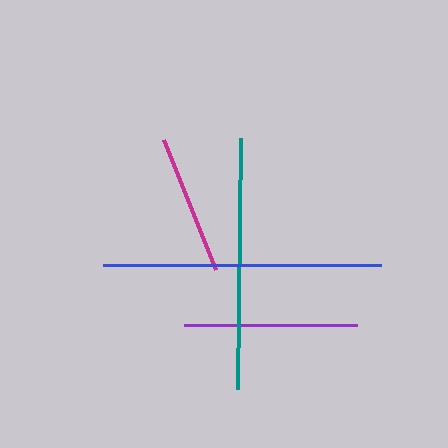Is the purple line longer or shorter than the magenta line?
The purple line is longer than the magenta line.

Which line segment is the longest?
The blue line is the longest at approximately 277 pixels.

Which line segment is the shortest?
The magenta line is the shortest at approximately 140 pixels.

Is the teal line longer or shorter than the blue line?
The blue line is longer than the teal line.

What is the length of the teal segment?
The teal segment is approximately 251 pixels long.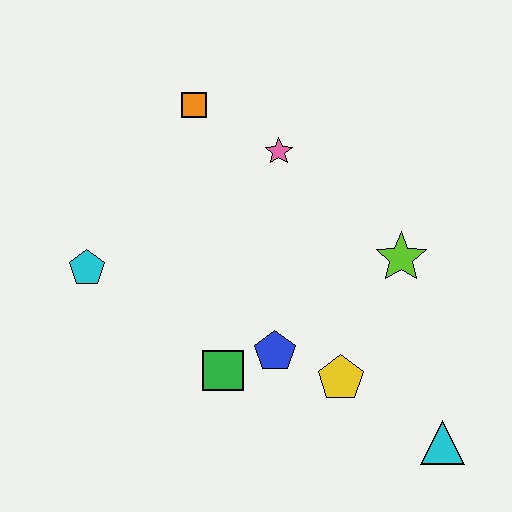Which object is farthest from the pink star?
The cyan triangle is farthest from the pink star.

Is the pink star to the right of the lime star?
No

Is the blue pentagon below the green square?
No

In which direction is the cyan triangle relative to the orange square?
The cyan triangle is below the orange square.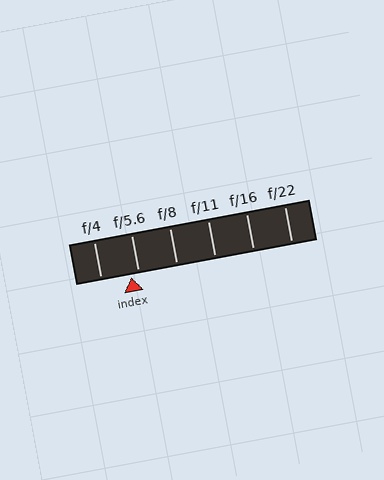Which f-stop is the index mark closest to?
The index mark is closest to f/5.6.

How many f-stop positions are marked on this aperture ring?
There are 6 f-stop positions marked.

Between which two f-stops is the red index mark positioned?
The index mark is between f/4 and f/5.6.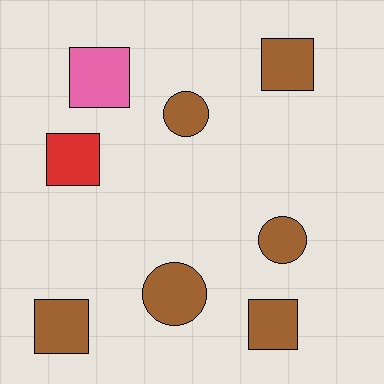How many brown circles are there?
There are 3 brown circles.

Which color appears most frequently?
Brown, with 6 objects.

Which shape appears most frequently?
Square, with 5 objects.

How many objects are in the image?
There are 8 objects.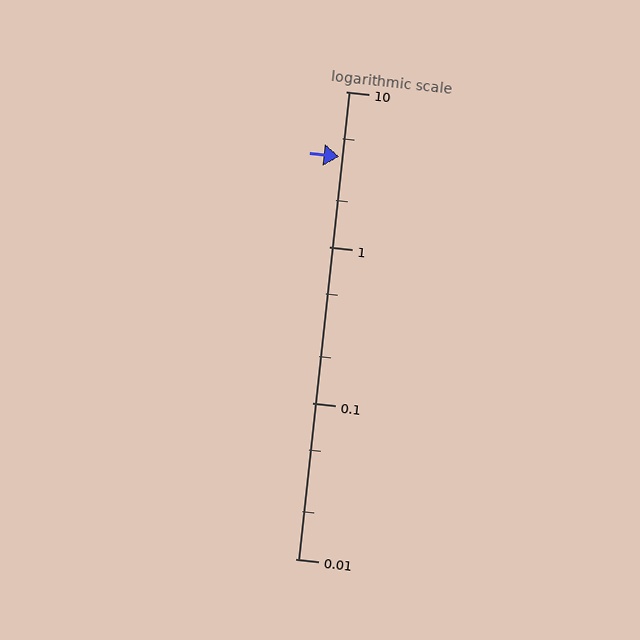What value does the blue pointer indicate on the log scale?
The pointer indicates approximately 3.8.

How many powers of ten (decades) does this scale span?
The scale spans 3 decades, from 0.01 to 10.